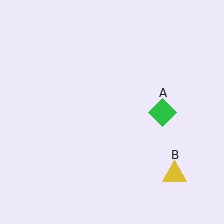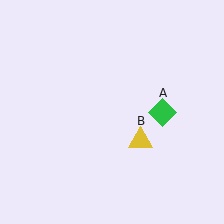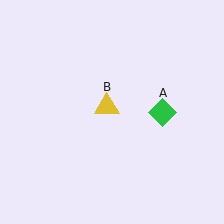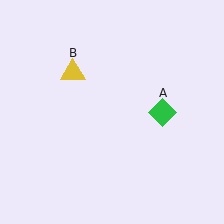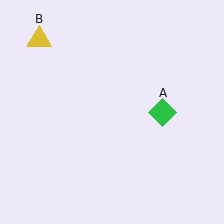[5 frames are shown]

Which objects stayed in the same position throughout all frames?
Green diamond (object A) remained stationary.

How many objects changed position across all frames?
1 object changed position: yellow triangle (object B).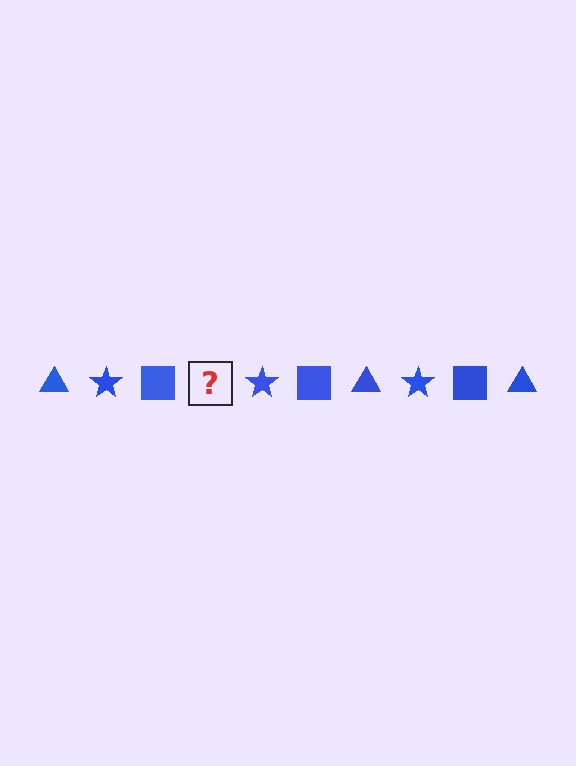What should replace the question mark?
The question mark should be replaced with a blue triangle.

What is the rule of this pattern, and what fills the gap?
The rule is that the pattern cycles through triangle, star, square shapes in blue. The gap should be filled with a blue triangle.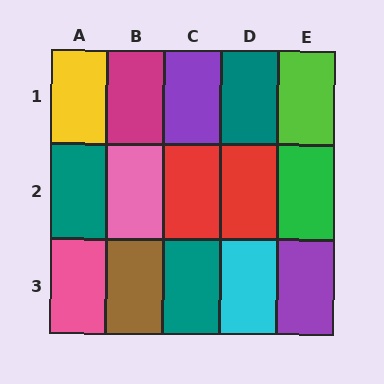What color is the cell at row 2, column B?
Pink.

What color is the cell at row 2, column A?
Teal.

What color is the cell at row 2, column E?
Green.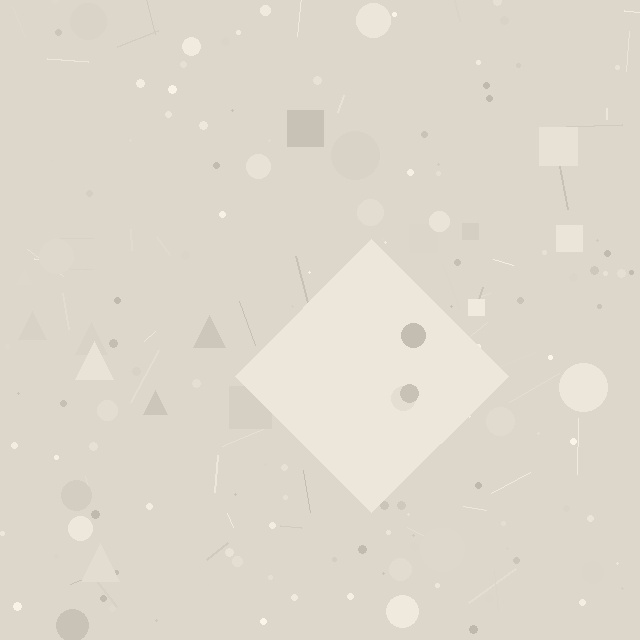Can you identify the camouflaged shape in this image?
The camouflaged shape is a diamond.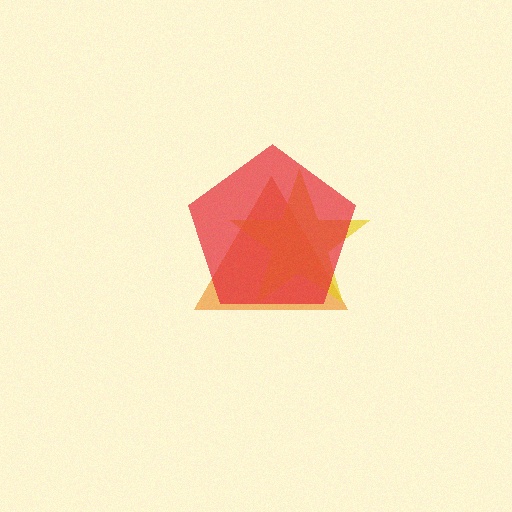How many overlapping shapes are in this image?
There are 3 overlapping shapes in the image.